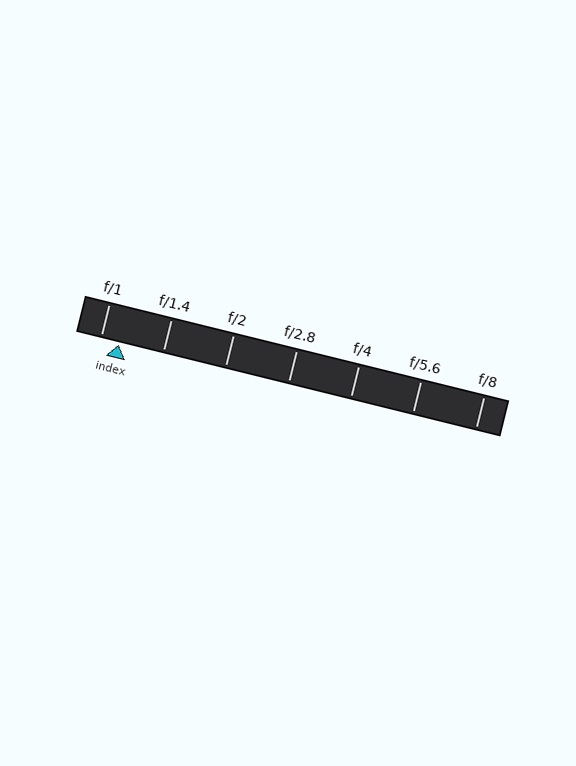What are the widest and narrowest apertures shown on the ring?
The widest aperture shown is f/1 and the narrowest is f/8.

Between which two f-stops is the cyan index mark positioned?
The index mark is between f/1 and f/1.4.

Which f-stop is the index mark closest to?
The index mark is closest to f/1.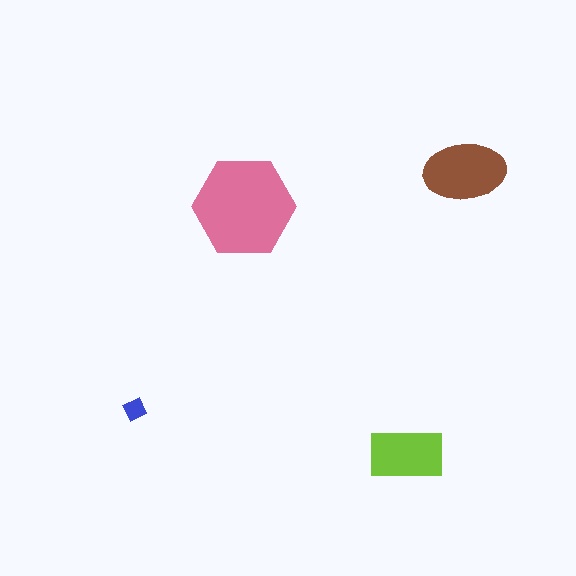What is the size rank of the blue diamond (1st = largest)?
4th.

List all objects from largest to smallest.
The pink hexagon, the brown ellipse, the lime rectangle, the blue diamond.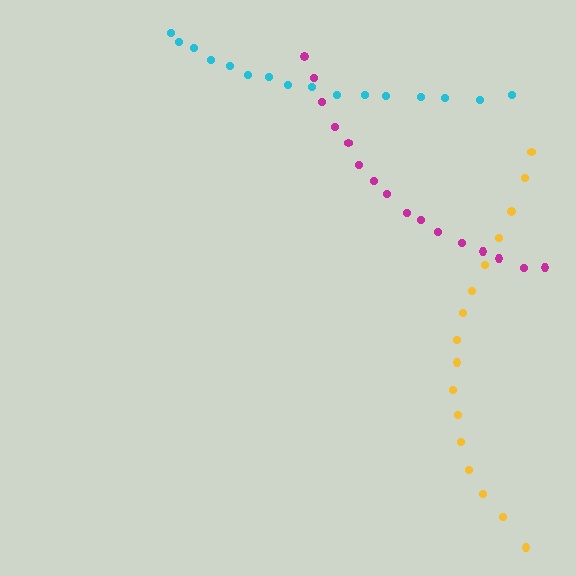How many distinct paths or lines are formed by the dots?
There are 3 distinct paths.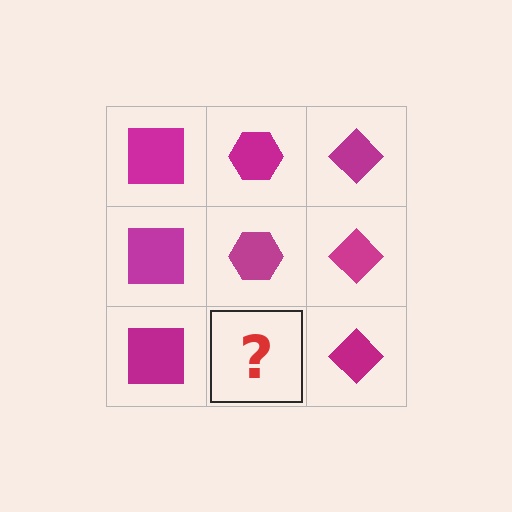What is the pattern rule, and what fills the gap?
The rule is that each column has a consistent shape. The gap should be filled with a magenta hexagon.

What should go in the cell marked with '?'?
The missing cell should contain a magenta hexagon.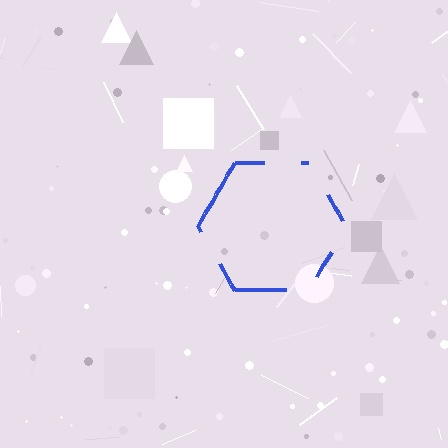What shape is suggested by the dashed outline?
The dashed outline suggests a hexagon.